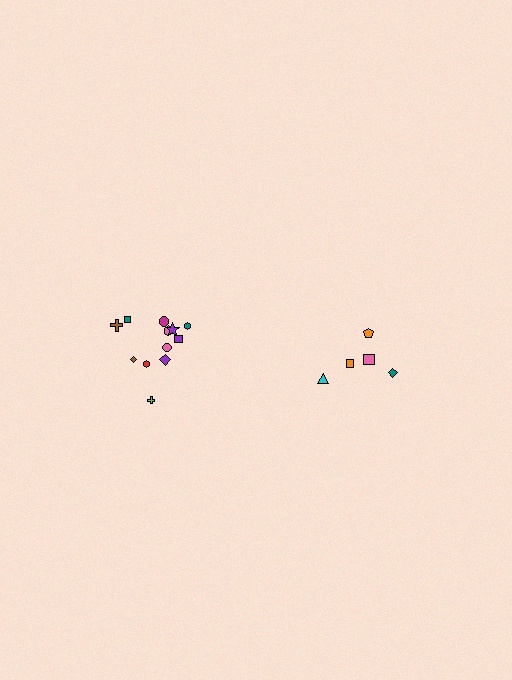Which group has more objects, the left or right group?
The left group.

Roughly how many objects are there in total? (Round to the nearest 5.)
Roughly 15 objects in total.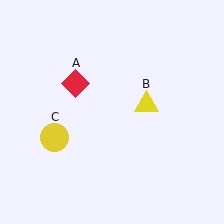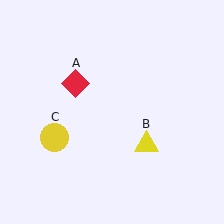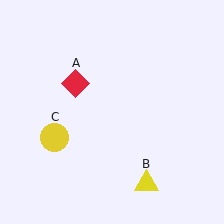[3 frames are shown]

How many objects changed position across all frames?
1 object changed position: yellow triangle (object B).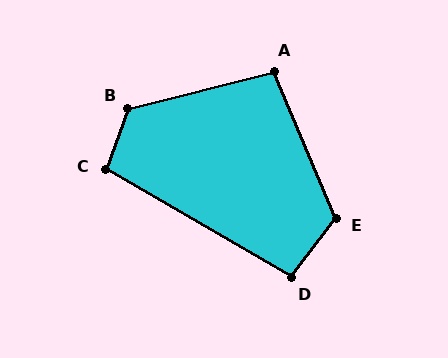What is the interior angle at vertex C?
Approximately 100 degrees (obtuse).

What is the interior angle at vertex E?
Approximately 120 degrees (obtuse).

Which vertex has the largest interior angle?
B, at approximately 125 degrees.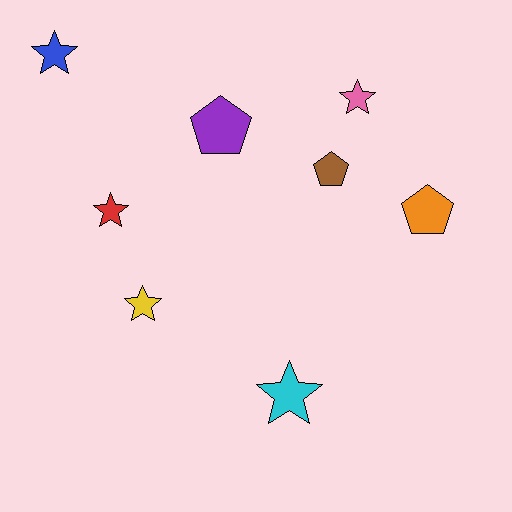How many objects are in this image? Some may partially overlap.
There are 8 objects.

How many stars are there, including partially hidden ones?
There are 5 stars.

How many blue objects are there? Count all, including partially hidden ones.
There is 1 blue object.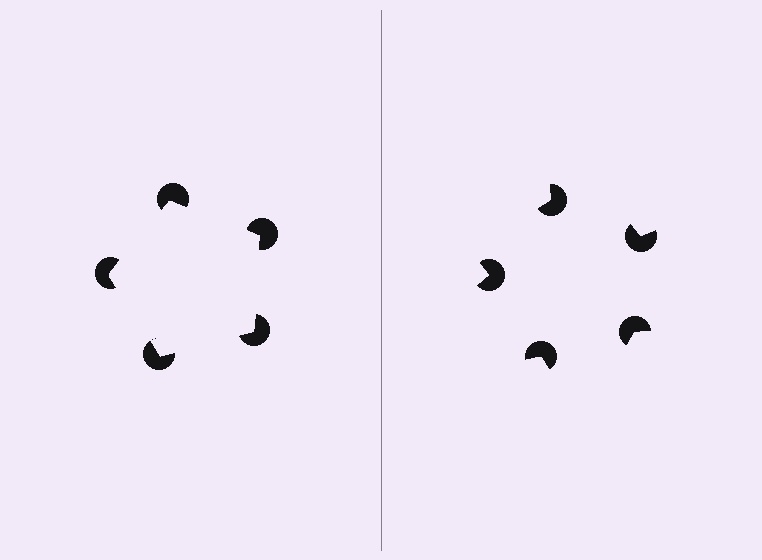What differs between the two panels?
The pac-man discs are positioned identically on both sides; only the wedge orientations differ. On the left they align to a pentagon; on the right they are misaligned.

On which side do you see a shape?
An illusory pentagon appears on the left side. On the right side the wedge cuts are rotated, so no coherent shape forms.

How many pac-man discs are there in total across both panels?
10 — 5 on each side.